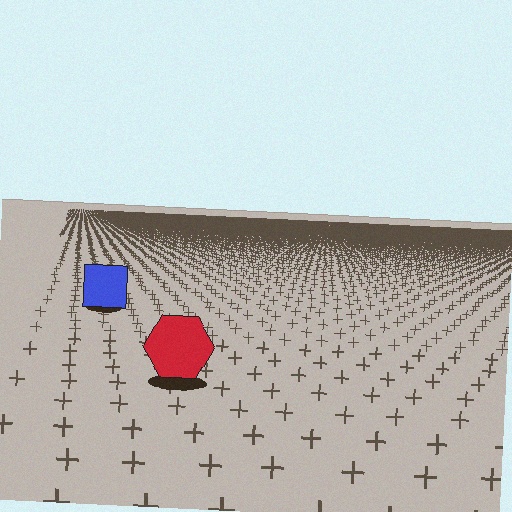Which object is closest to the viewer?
The red hexagon is closest. The texture marks near it are larger and more spread out.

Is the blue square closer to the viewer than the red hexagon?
No. The red hexagon is closer — you can tell from the texture gradient: the ground texture is coarser near it.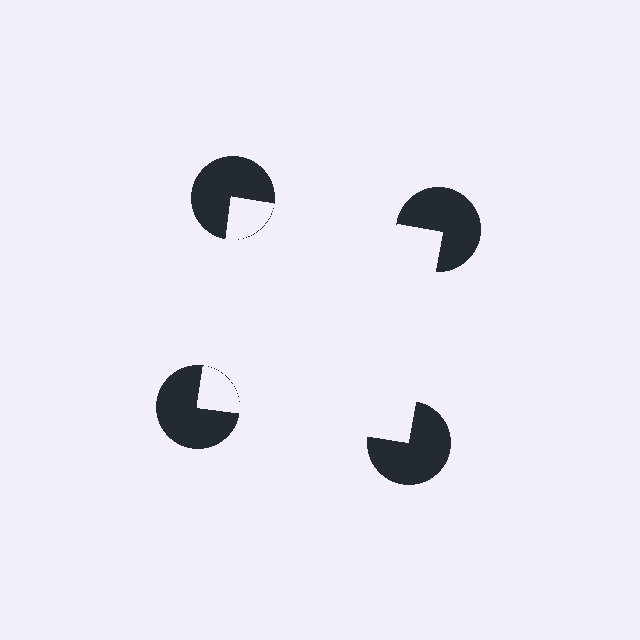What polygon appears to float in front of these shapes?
An illusory square — its edges are inferred from the aligned wedge cuts in the pac-man discs, not physically drawn.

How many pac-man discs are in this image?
There are 4 — one at each vertex of the illusory square.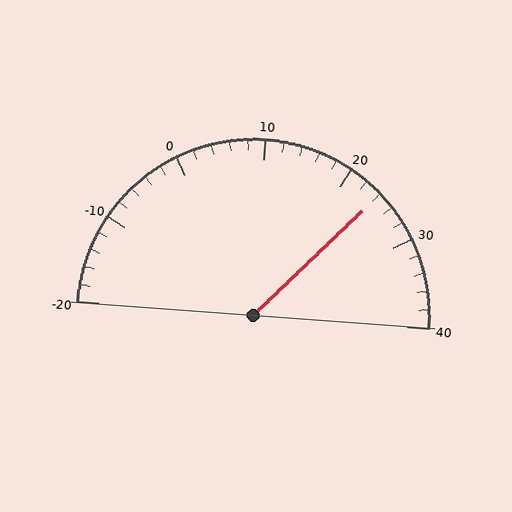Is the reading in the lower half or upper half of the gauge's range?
The reading is in the upper half of the range (-20 to 40).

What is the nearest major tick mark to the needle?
The nearest major tick mark is 20.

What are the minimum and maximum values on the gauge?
The gauge ranges from -20 to 40.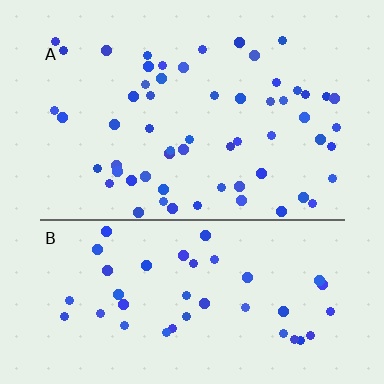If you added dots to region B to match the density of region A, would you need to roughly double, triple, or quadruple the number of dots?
Approximately double.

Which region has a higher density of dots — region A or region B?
A (the top).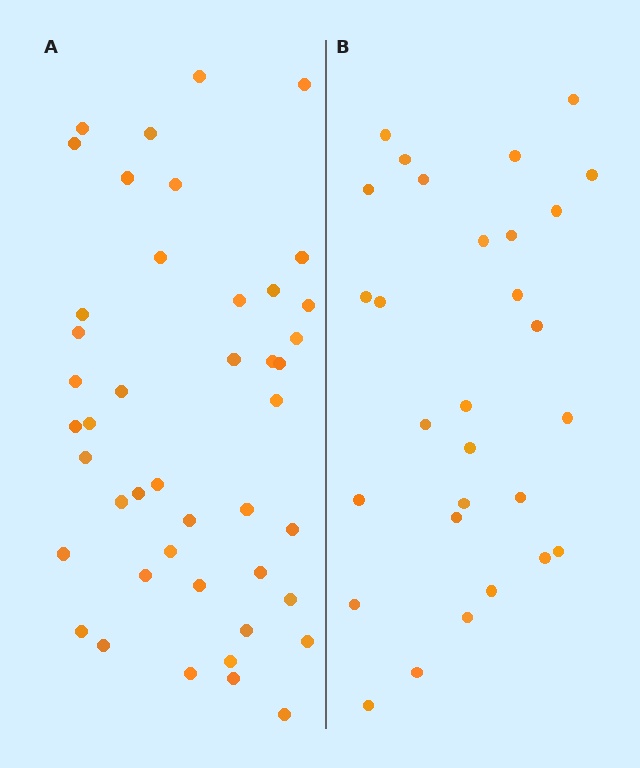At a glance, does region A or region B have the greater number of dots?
Region A (the left region) has more dots.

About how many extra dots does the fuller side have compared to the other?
Region A has approximately 15 more dots than region B.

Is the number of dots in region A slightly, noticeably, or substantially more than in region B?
Region A has substantially more. The ratio is roughly 1.5 to 1.